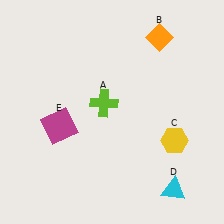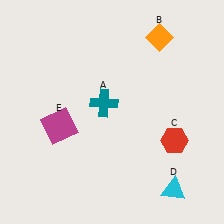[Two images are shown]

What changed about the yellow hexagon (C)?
In Image 1, C is yellow. In Image 2, it changed to red.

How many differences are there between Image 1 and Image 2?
There are 2 differences between the two images.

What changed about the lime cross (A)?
In Image 1, A is lime. In Image 2, it changed to teal.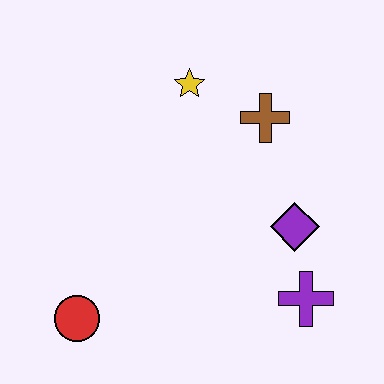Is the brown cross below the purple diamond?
No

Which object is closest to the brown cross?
The yellow star is closest to the brown cross.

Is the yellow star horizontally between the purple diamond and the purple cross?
No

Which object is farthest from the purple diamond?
The red circle is farthest from the purple diamond.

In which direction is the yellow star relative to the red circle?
The yellow star is above the red circle.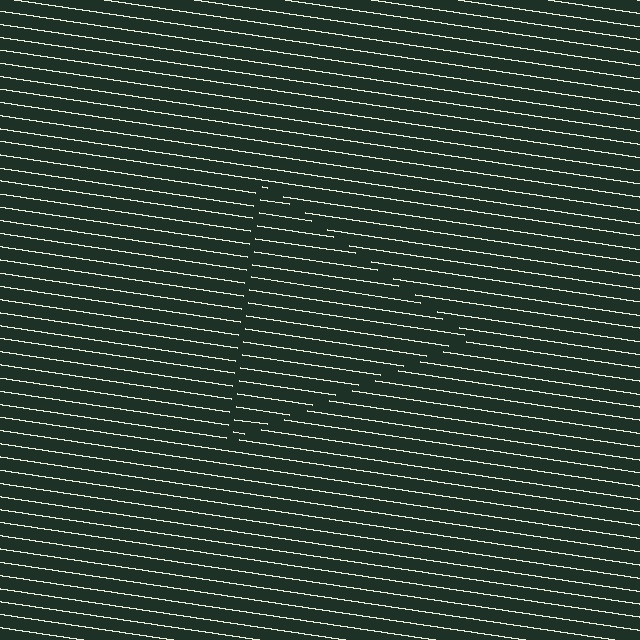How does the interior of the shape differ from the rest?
The interior of the shape contains the same grating, shifted by half a period — the contour is defined by the phase discontinuity where line-ends from the inner and outer gratings abut.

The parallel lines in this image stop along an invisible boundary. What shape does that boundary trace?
An illusory triangle. The interior of the shape contains the same grating, shifted by half a period — the contour is defined by the phase discontinuity where line-ends from the inner and outer gratings abut.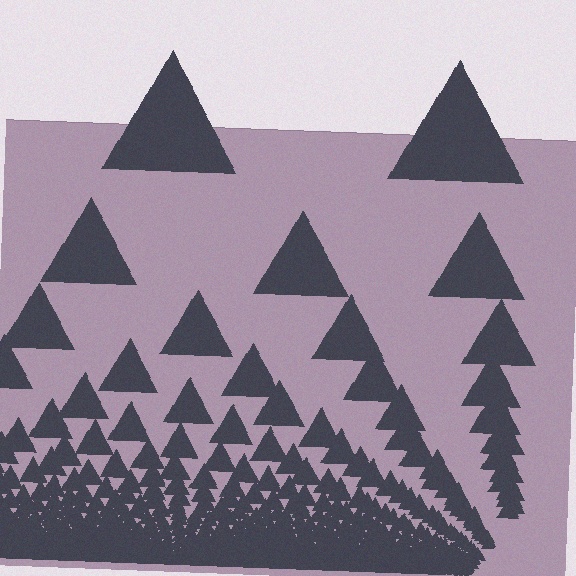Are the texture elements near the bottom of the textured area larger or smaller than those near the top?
Smaller. The gradient is inverted — elements near the bottom are smaller and denser.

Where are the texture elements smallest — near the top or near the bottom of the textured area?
Near the bottom.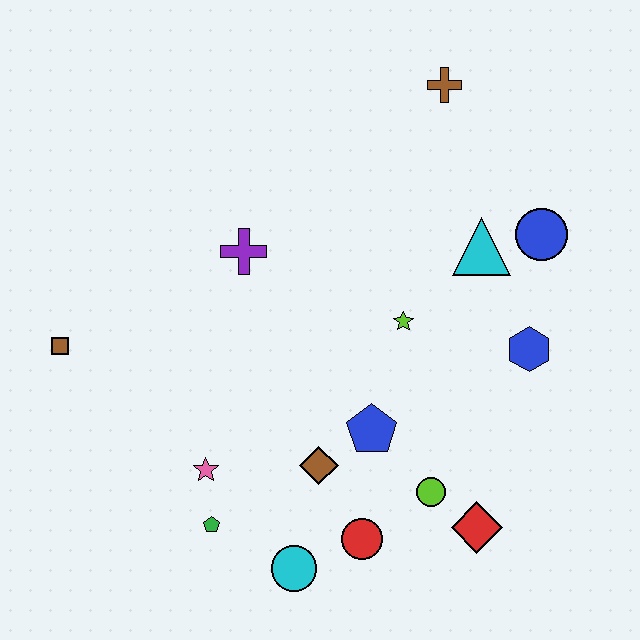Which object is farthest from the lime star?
The brown square is farthest from the lime star.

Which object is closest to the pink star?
The green pentagon is closest to the pink star.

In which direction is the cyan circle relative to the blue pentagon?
The cyan circle is below the blue pentagon.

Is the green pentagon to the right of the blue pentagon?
No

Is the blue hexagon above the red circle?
Yes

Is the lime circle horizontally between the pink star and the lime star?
No